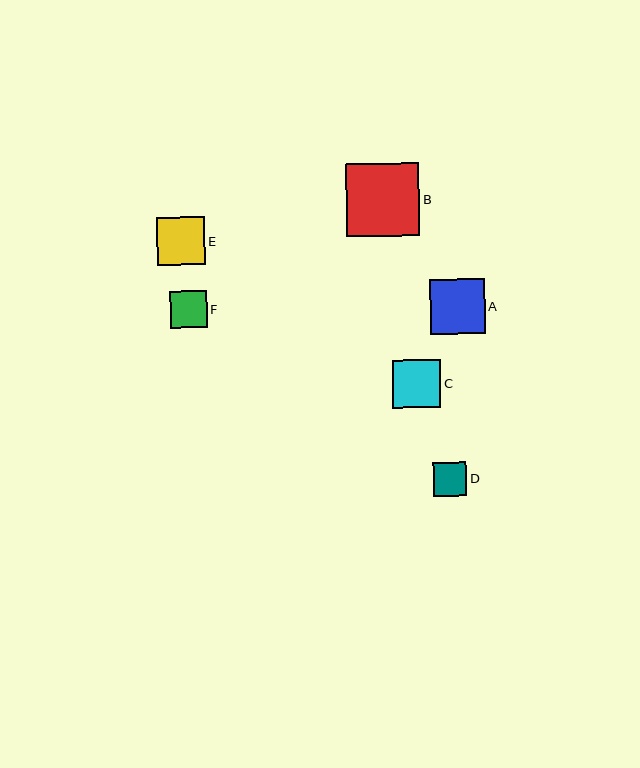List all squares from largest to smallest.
From largest to smallest: B, A, E, C, F, D.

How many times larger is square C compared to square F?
Square C is approximately 1.3 times the size of square F.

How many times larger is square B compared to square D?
Square B is approximately 2.2 times the size of square D.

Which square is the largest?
Square B is the largest with a size of approximately 73 pixels.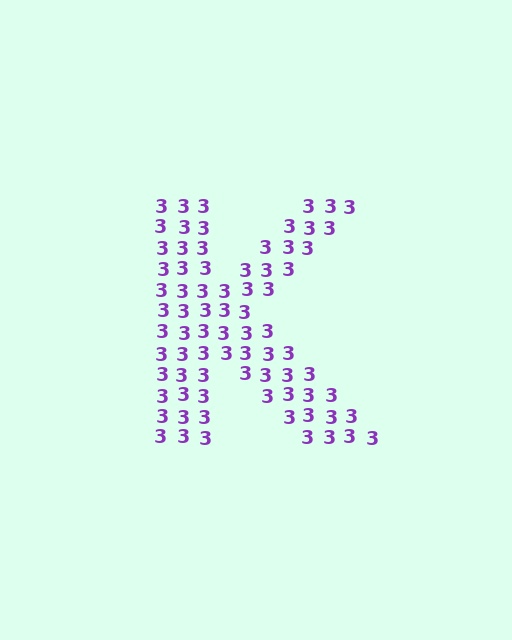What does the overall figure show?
The overall figure shows the letter K.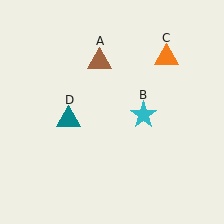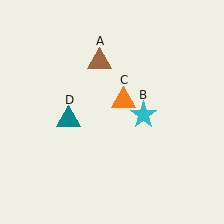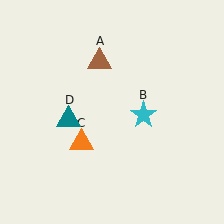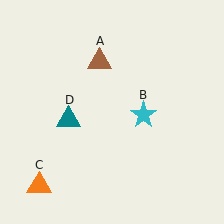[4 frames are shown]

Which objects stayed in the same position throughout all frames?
Brown triangle (object A) and cyan star (object B) and teal triangle (object D) remained stationary.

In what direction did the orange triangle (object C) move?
The orange triangle (object C) moved down and to the left.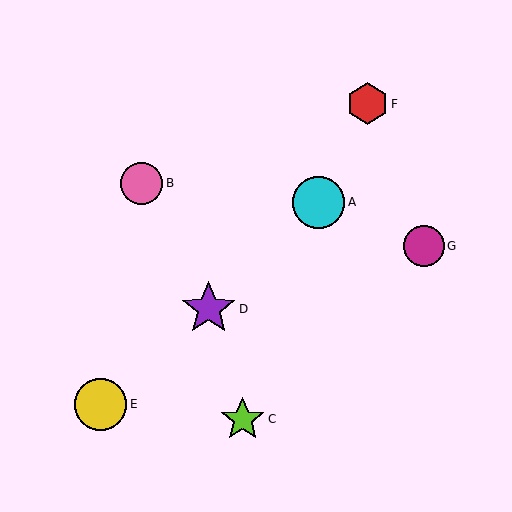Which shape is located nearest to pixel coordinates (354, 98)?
The red hexagon (labeled F) at (368, 104) is nearest to that location.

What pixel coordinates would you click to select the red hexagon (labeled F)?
Click at (368, 104) to select the red hexagon F.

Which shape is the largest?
The purple star (labeled D) is the largest.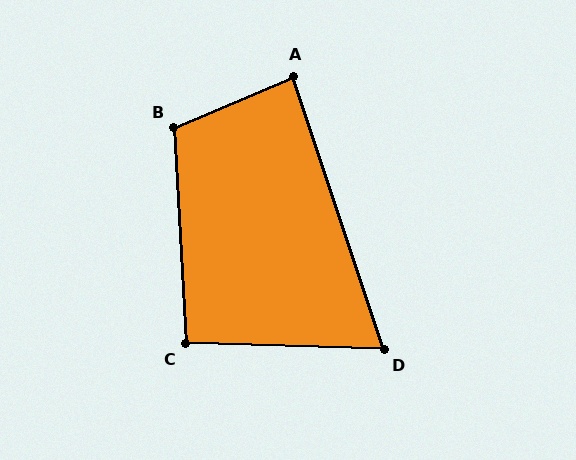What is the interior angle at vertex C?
Approximately 95 degrees (approximately right).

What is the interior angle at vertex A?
Approximately 85 degrees (approximately right).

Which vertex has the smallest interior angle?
D, at approximately 70 degrees.